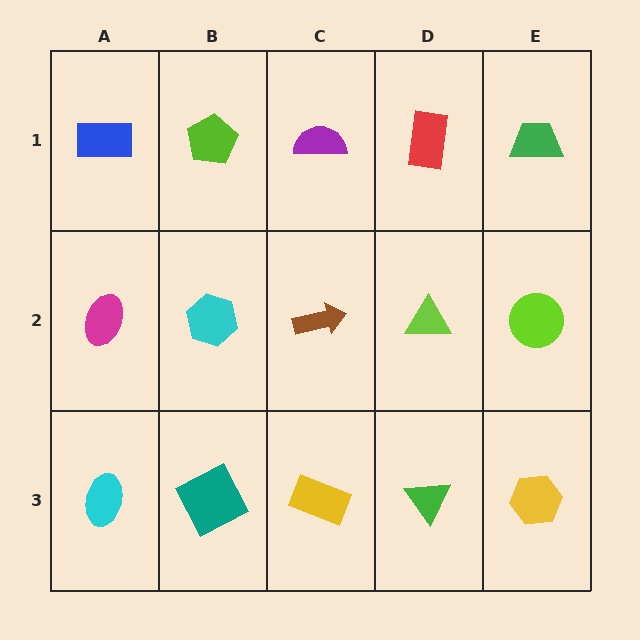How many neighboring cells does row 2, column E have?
3.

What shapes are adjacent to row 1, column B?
A cyan hexagon (row 2, column B), a blue rectangle (row 1, column A), a purple semicircle (row 1, column C).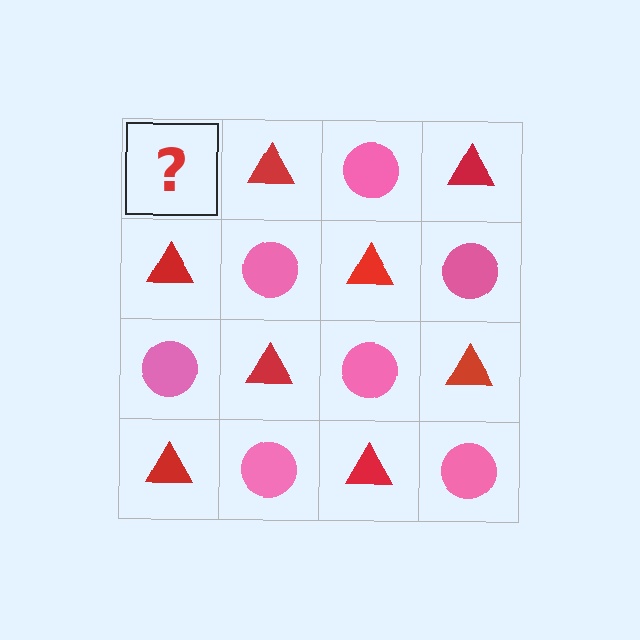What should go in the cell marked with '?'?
The missing cell should contain a pink circle.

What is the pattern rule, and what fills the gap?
The rule is that it alternates pink circle and red triangle in a checkerboard pattern. The gap should be filled with a pink circle.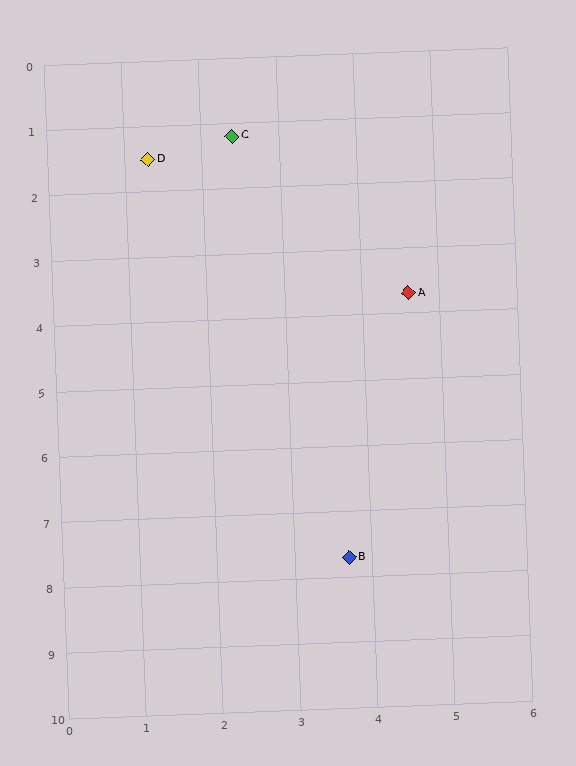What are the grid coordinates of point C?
Point C is at approximately (2.4, 1.2).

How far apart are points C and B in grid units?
Points C and B are about 6.6 grid units apart.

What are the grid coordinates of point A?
Point A is at approximately (4.6, 3.7).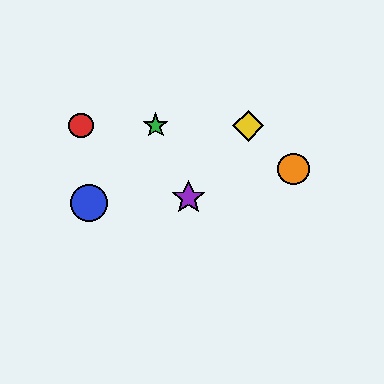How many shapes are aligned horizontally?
3 shapes (the red circle, the green star, the yellow diamond) are aligned horizontally.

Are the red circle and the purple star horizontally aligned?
No, the red circle is at y≈126 and the purple star is at y≈198.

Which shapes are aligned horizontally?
The red circle, the green star, the yellow diamond are aligned horizontally.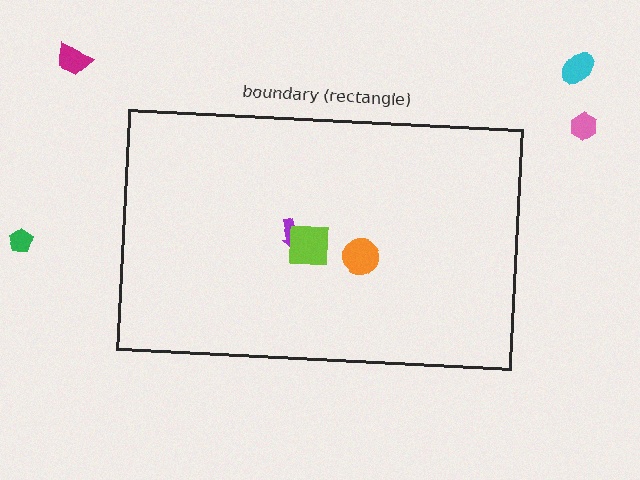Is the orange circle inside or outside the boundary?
Inside.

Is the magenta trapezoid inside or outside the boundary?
Outside.